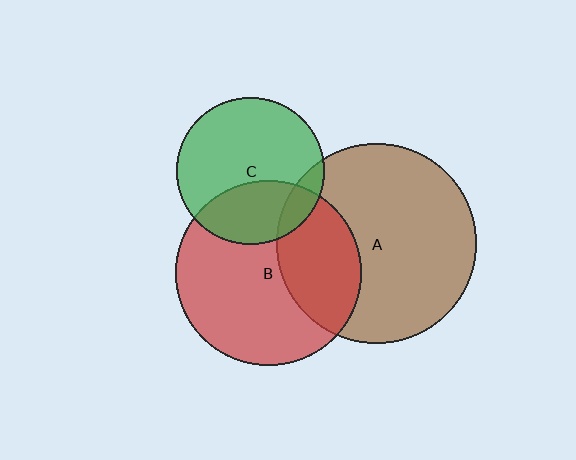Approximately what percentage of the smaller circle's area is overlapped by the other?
Approximately 10%.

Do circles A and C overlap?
Yes.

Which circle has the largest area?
Circle A (brown).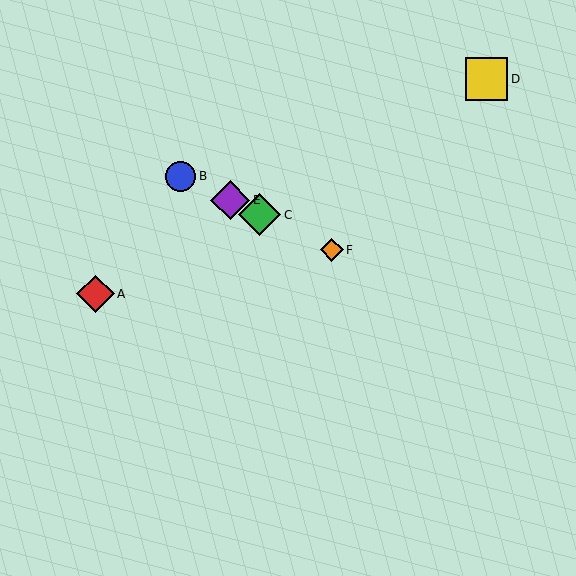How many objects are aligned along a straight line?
4 objects (B, C, E, F) are aligned along a straight line.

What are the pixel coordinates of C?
Object C is at (260, 215).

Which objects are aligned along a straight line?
Objects B, C, E, F are aligned along a straight line.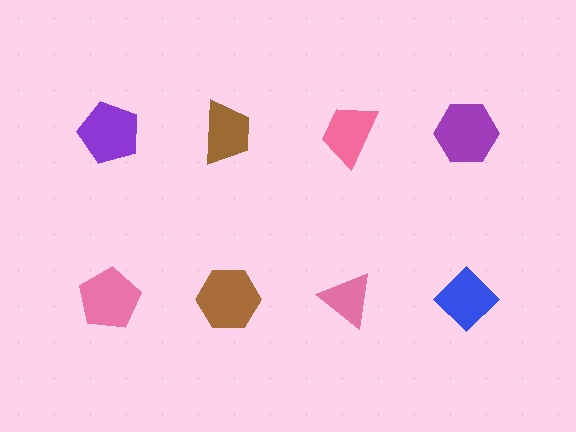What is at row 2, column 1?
A pink pentagon.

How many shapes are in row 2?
4 shapes.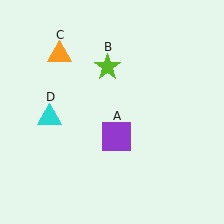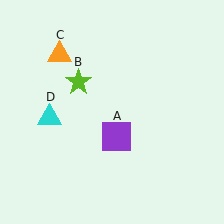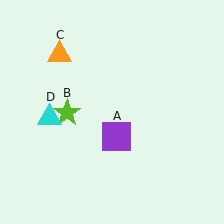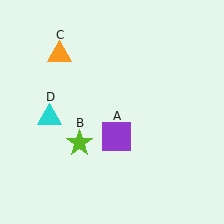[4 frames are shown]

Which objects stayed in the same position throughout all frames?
Purple square (object A) and orange triangle (object C) and cyan triangle (object D) remained stationary.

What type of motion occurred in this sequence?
The lime star (object B) rotated counterclockwise around the center of the scene.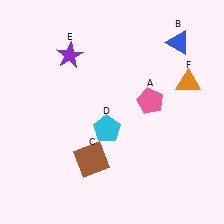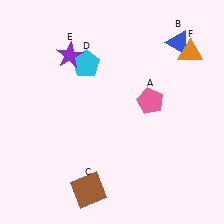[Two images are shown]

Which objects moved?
The objects that moved are: the brown square (C), the cyan pentagon (D), the orange triangle (F).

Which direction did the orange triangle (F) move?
The orange triangle (F) moved up.